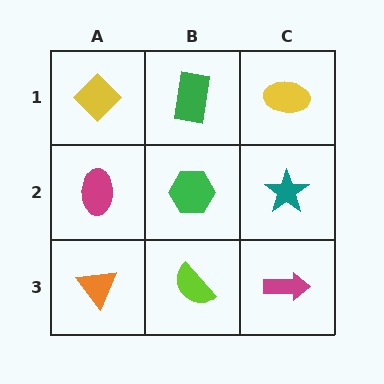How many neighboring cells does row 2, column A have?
3.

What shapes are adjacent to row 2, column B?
A green rectangle (row 1, column B), a lime semicircle (row 3, column B), a magenta ellipse (row 2, column A), a teal star (row 2, column C).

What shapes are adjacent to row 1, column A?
A magenta ellipse (row 2, column A), a green rectangle (row 1, column B).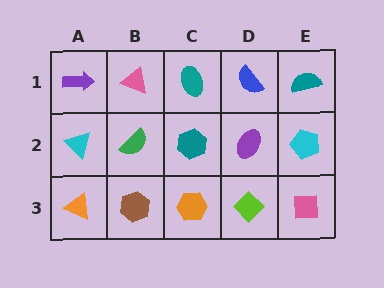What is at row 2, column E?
A cyan pentagon.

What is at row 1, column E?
A teal semicircle.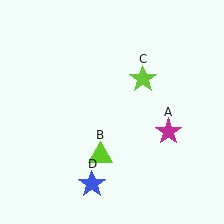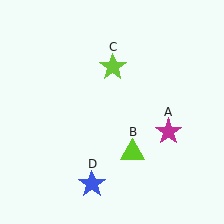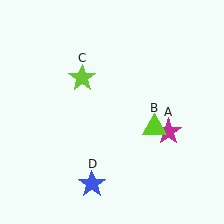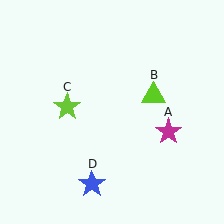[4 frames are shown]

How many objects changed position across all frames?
2 objects changed position: lime triangle (object B), lime star (object C).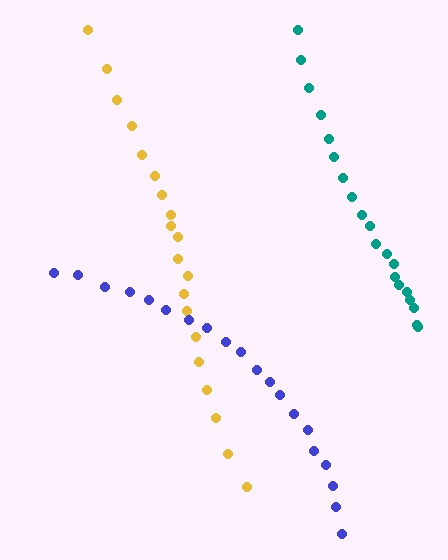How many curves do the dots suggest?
There are 3 distinct paths.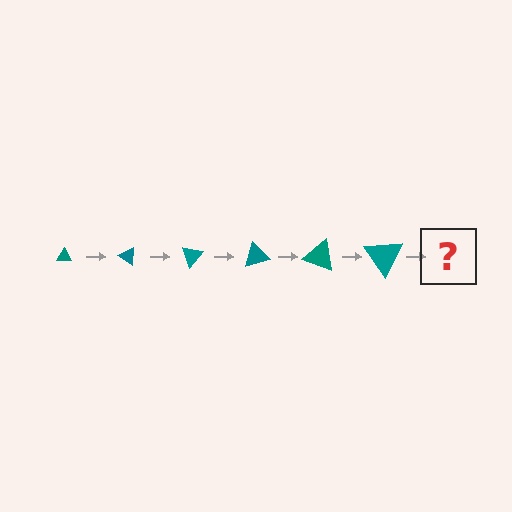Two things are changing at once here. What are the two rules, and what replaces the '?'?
The two rules are that the triangle grows larger each step and it rotates 35 degrees each step. The '?' should be a triangle, larger than the previous one and rotated 210 degrees from the start.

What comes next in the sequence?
The next element should be a triangle, larger than the previous one and rotated 210 degrees from the start.